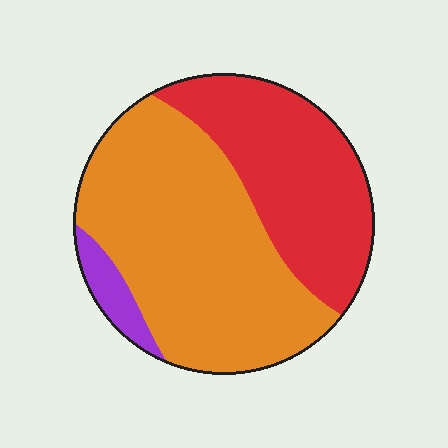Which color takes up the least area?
Purple, at roughly 5%.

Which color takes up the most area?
Orange, at roughly 60%.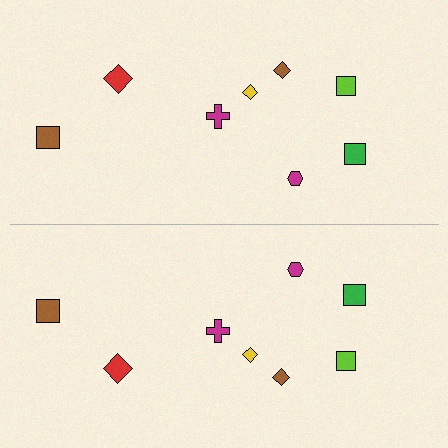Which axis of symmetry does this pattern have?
The pattern has a horizontal axis of symmetry running through the center of the image.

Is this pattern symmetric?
Yes, this pattern has bilateral (reflection) symmetry.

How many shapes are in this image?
There are 16 shapes in this image.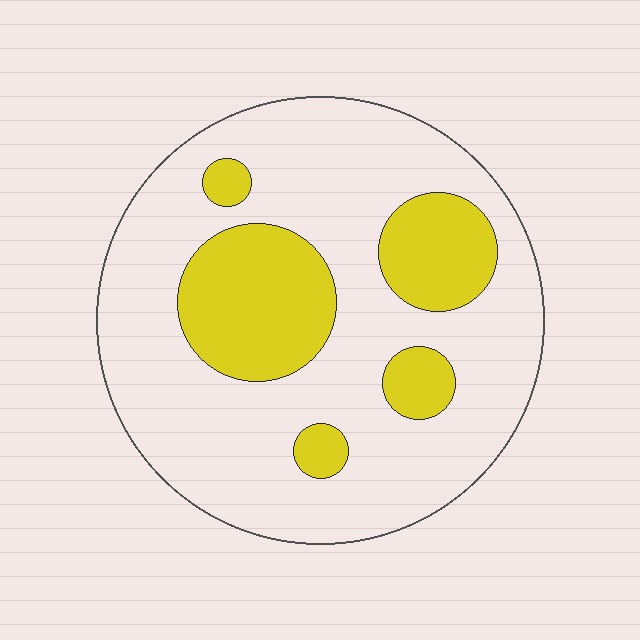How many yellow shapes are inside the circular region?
5.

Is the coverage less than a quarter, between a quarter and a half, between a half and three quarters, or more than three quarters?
Between a quarter and a half.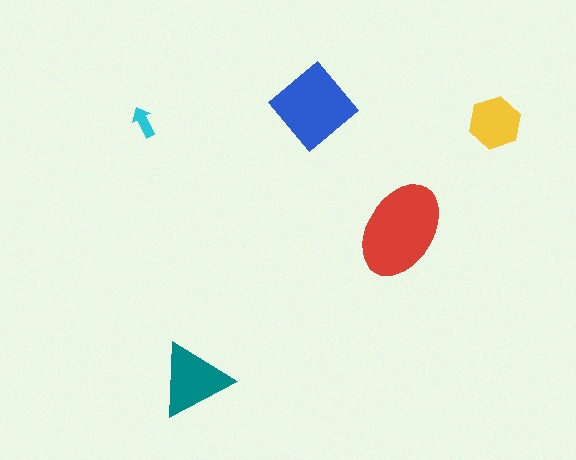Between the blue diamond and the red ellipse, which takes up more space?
The red ellipse.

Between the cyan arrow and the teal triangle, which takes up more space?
The teal triangle.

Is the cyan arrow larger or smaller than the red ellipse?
Smaller.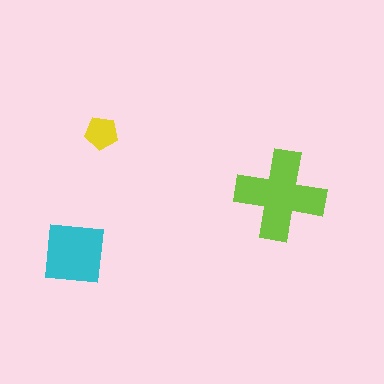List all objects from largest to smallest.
The lime cross, the cyan square, the yellow pentagon.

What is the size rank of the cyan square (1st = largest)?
2nd.